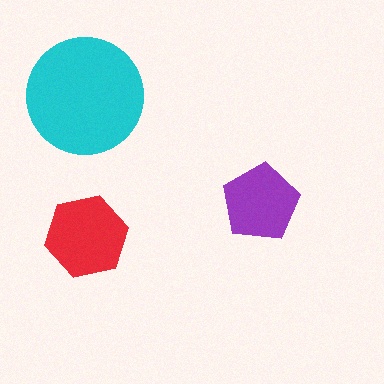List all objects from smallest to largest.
The purple pentagon, the red hexagon, the cyan circle.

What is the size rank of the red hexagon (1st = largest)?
2nd.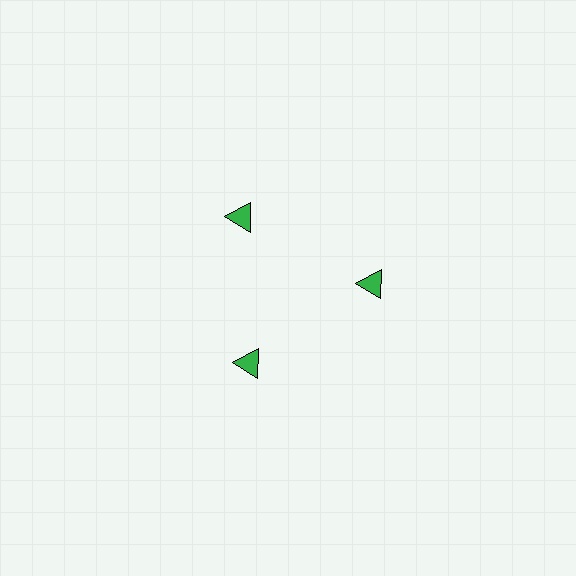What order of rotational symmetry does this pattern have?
This pattern has 3-fold rotational symmetry.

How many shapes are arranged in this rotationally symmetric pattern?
There are 3 shapes, arranged in 3 groups of 1.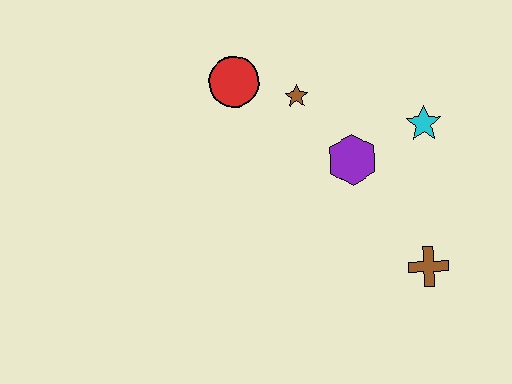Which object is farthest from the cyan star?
The red circle is farthest from the cyan star.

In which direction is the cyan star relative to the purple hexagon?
The cyan star is to the right of the purple hexagon.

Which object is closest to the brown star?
The red circle is closest to the brown star.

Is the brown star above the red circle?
No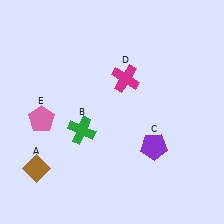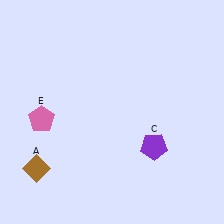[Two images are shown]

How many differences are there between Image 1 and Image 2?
There are 2 differences between the two images.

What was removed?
The magenta cross (D), the green cross (B) were removed in Image 2.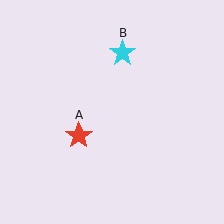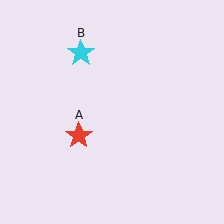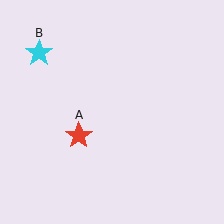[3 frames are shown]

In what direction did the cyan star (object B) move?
The cyan star (object B) moved left.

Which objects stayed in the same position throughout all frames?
Red star (object A) remained stationary.